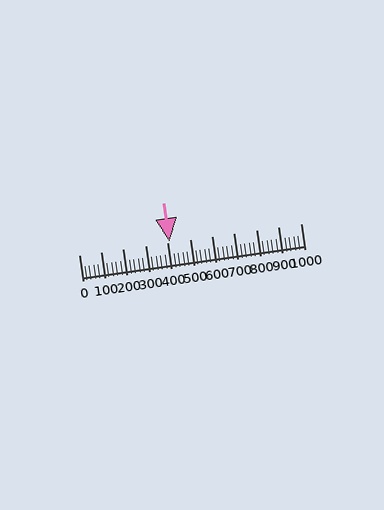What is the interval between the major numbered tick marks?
The major tick marks are spaced 100 units apart.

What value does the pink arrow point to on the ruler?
The pink arrow points to approximately 410.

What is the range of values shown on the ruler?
The ruler shows values from 0 to 1000.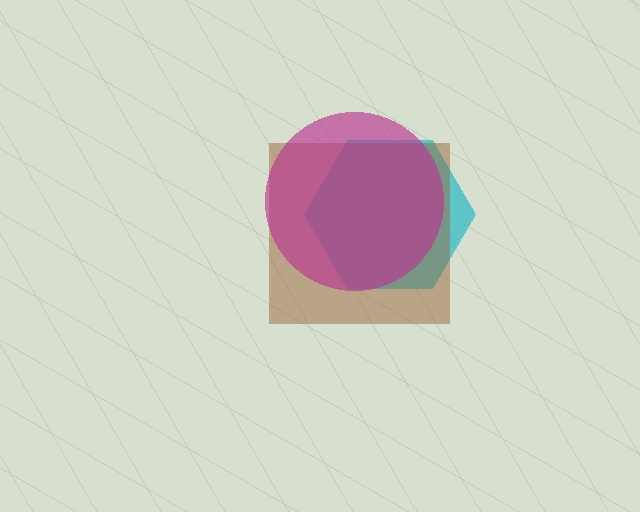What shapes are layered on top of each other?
The layered shapes are: a cyan hexagon, a brown square, a magenta circle.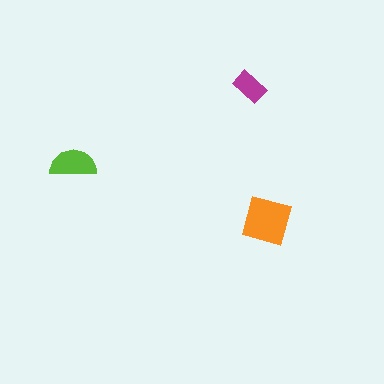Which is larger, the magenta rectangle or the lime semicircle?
The lime semicircle.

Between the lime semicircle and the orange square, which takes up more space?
The orange square.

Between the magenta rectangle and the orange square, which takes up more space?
The orange square.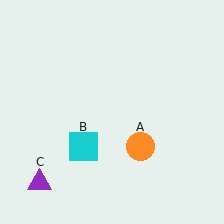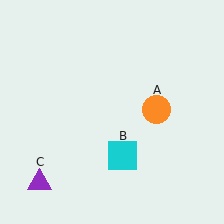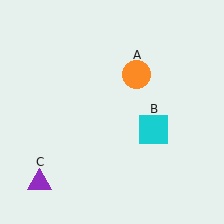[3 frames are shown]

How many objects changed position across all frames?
2 objects changed position: orange circle (object A), cyan square (object B).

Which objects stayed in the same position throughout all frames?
Purple triangle (object C) remained stationary.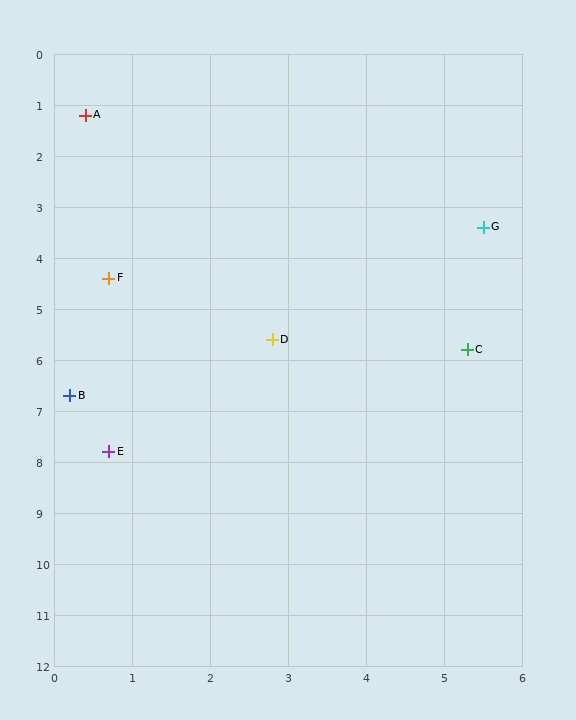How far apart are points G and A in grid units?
Points G and A are about 5.6 grid units apart.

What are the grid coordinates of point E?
Point E is at approximately (0.7, 7.8).